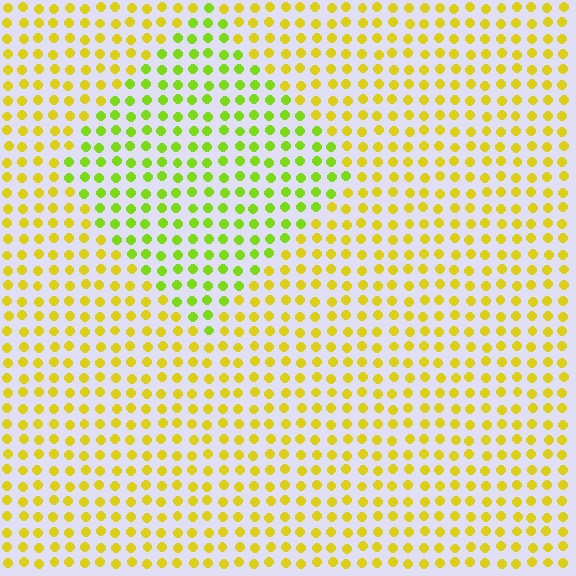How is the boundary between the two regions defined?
The boundary is defined purely by a slight shift in hue (about 34 degrees). Spacing, size, and orientation are identical on both sides.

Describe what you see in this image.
The image is filled with small yellow elements in a uniform arrangement. A diamond-shaped region is visible where the elements are tinted to a slightly different hue, forming a subtle color boundary.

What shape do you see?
I see a diamond.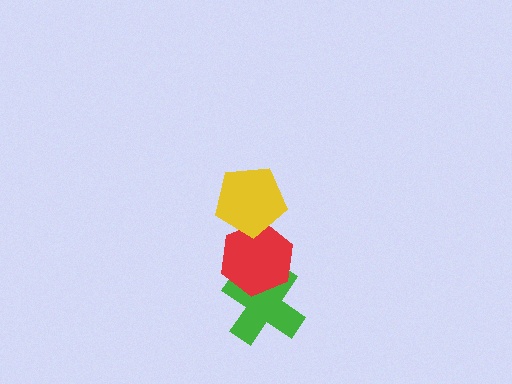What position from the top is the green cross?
The green cross is 3rd from the top.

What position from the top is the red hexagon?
The red hexagon is 2nd from the top.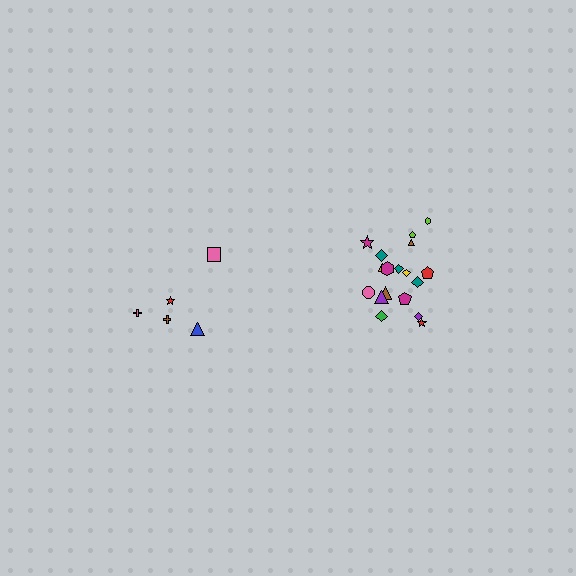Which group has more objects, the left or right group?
The right group.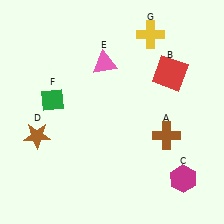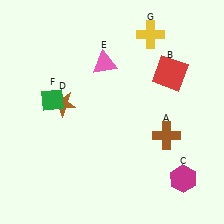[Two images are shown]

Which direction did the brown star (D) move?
The brown star (D) moved up.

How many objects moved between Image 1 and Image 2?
1 object moved between the two images.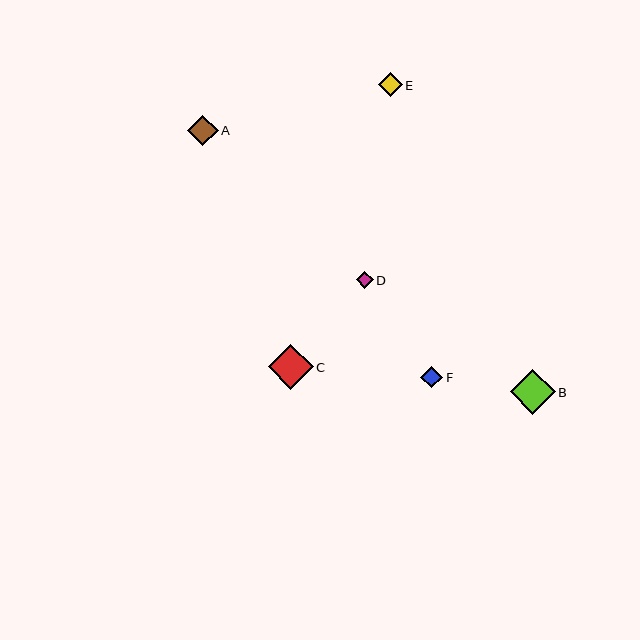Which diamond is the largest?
Diamond C is the largest with a size of approximately 45 pixels.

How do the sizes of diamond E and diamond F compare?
Diamond E and diamond F are approximately the same size.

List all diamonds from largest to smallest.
From largest to smallest: C, B, A, E, F, D.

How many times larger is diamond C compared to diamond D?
Diamond C is approximately 2.7 times the size of diamond D.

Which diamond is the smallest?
Diamond D is the smallest with a size of approximately 17 pixels.